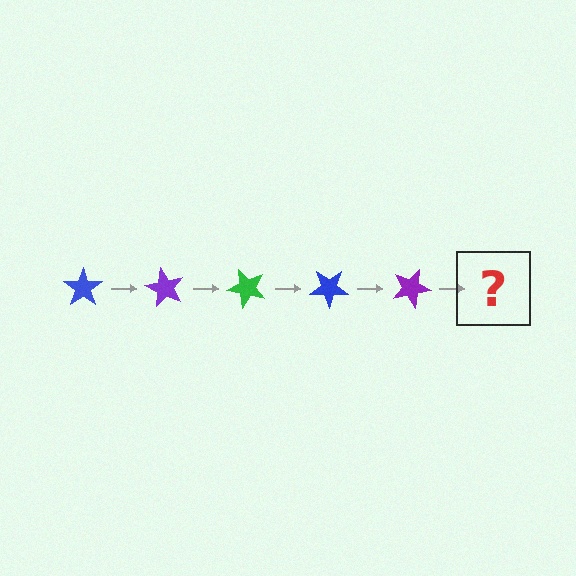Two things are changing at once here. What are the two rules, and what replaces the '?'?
The two rules are that it rotates 60 degrees each step and the color cycles through blue, purple, and green. The '?' should be a green star, rotated 300 degrees from the start.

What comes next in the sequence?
The next element should be a green star, rotated 300 degrees from the start.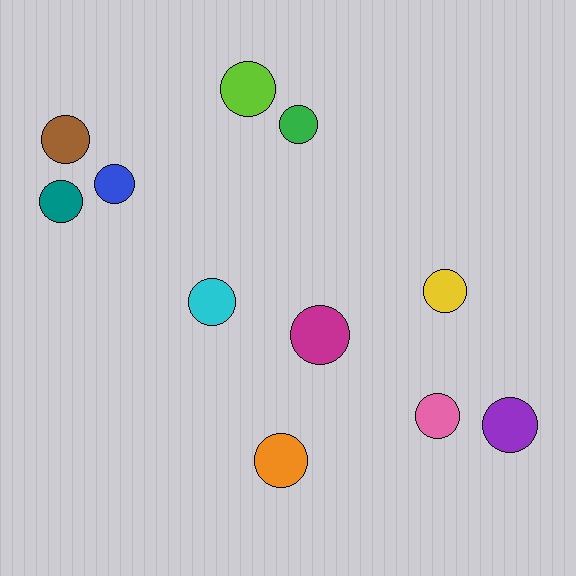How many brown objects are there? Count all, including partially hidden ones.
There is 1 brown object.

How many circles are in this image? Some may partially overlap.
There are 11 circles.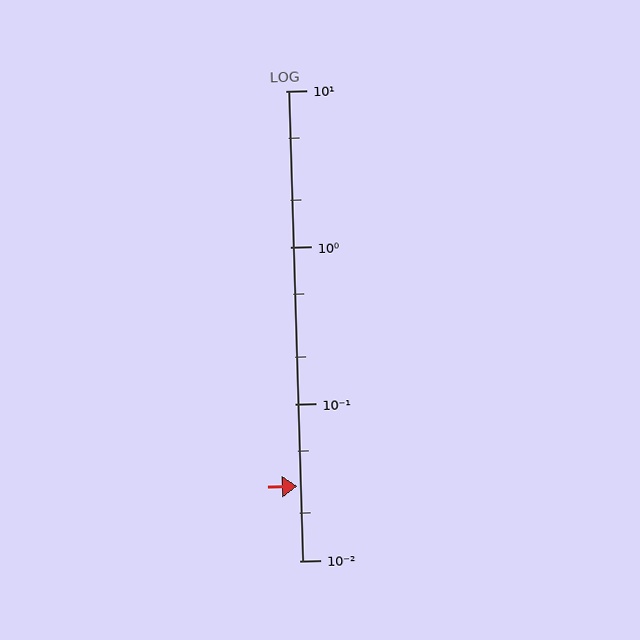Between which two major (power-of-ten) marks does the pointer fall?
The pointer is between 0.01 and 0.1.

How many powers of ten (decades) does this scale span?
The scale spans 3 decades, from 0.01 to 10.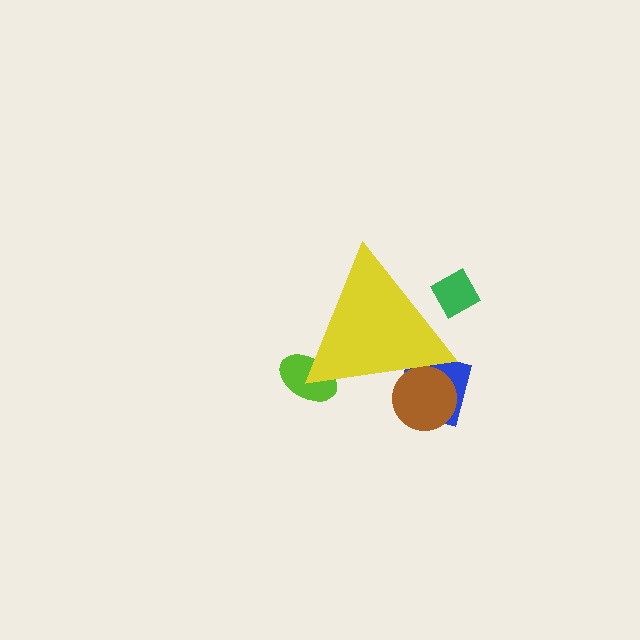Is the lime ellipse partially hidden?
Yes, the lime ellipse is partially hidden behind the yellow triangle.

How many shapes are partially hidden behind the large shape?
4 shapes are partially hidden.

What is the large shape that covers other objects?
A yellow triangle.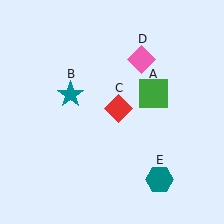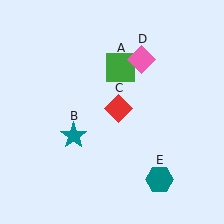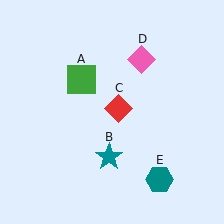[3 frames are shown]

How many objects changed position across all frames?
2 objects changed position: green square (object A), teal star (object B).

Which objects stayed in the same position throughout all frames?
Red diamond (object C) and pink diamond (object D) and teal hexagon (object E) remained stationary.